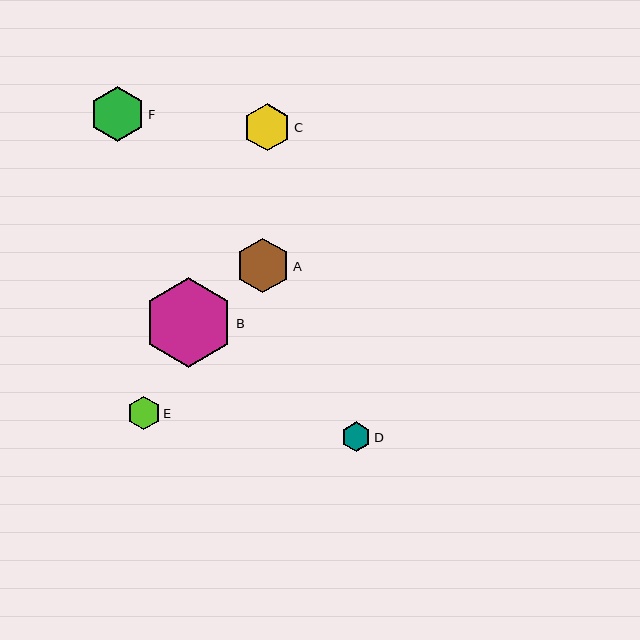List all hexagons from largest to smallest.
From largest to smallest: B, F, A, C, E, D.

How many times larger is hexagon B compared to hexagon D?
Hexagon B is approximately 3.0 times the size of hexagon D.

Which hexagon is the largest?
Hexagon B is the largest with a size of approximately 89 pixels.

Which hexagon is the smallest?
Hexagon D is the smallest with a size of approximately 30 pixels.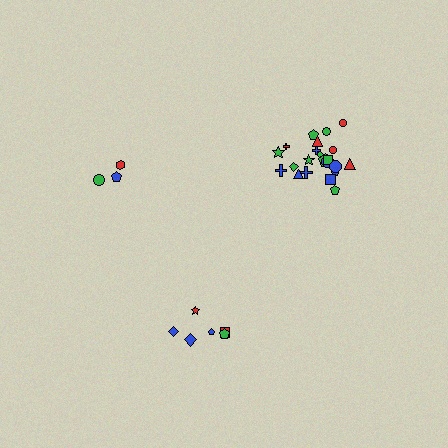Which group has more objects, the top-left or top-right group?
The top-right group.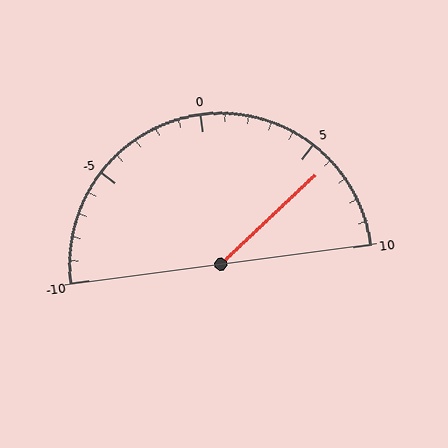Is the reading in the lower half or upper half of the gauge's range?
The reading is in the upper half of the range (-10 to 10).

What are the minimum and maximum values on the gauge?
The gauge ranges from -10 to 10.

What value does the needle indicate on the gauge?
The needle indicates approximately 6.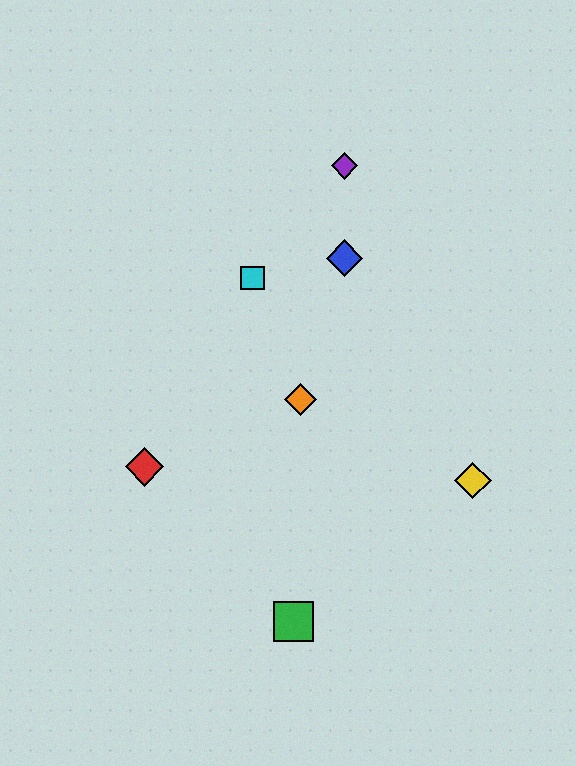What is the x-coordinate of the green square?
The green square is at x≈294.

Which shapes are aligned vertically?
The blue diamond, the purple diamond are aligned vertically.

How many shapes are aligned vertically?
2 shapes (the blue diamond, the purple diamond) are aligned vertically.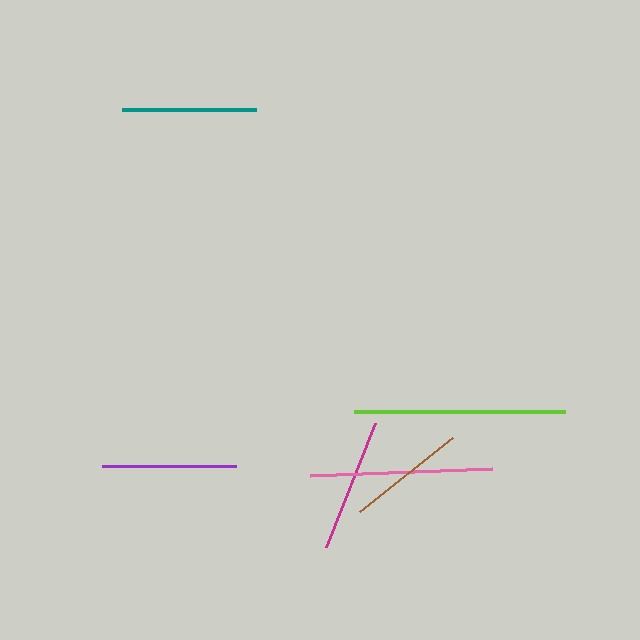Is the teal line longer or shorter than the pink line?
The pink line is longer than the teal line.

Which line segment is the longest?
The lime line is the longest at approximately 211 pixels.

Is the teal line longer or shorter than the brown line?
The teal line is longer than the brown line.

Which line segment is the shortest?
The brown line is the shortest at approximately 119 pixels.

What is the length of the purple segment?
The purple segment is approximately 134 pixels long.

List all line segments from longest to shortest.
From longest to shortest: lime, pink, teal, purple, magenta, brown.